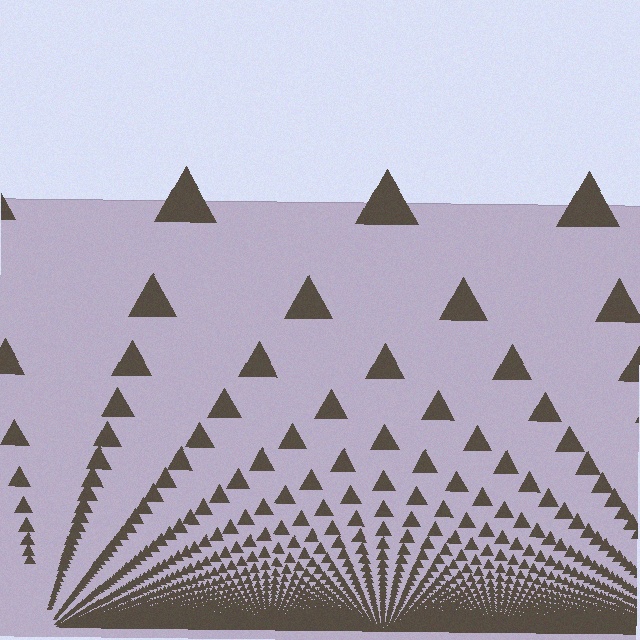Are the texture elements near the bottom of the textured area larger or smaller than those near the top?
Smaller. The gradient is inverted — elements near the bottom are smaller and denser.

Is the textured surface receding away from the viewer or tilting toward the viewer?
The surface appears to tilt toward the viewer. Texture elements get larger and sparser toward the top.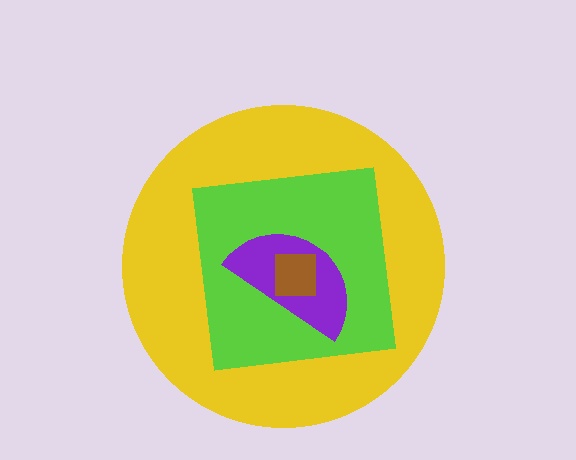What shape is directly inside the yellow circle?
The lime square.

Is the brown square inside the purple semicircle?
Yes.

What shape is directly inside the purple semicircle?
The brown square.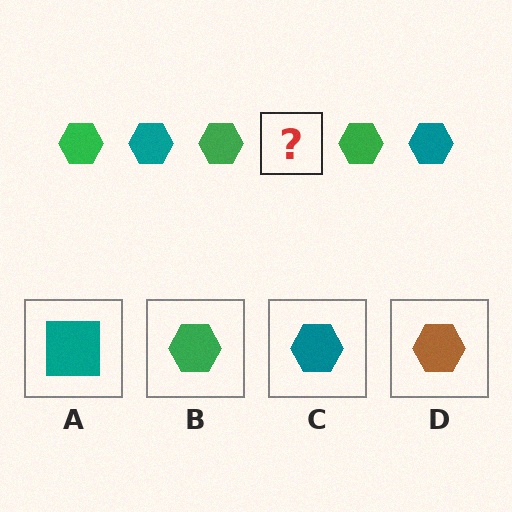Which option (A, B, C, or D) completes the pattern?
C.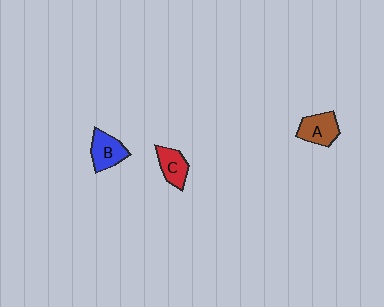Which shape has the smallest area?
Shape C (red).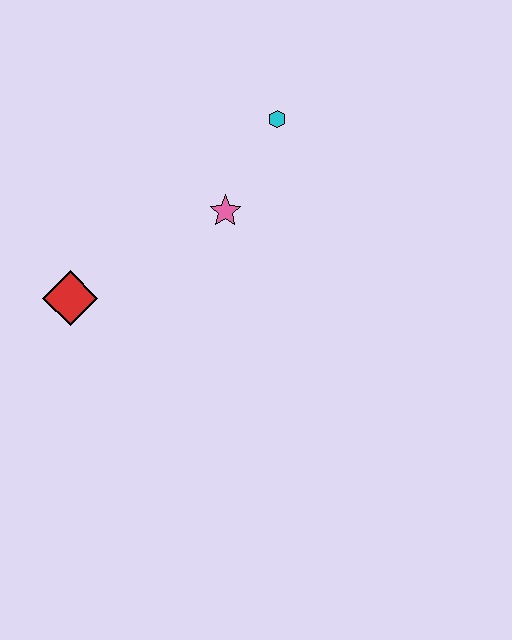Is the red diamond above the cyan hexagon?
No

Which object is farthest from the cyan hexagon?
The red diamond is farthest from the cyan hexagon.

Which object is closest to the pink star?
The cyan hexagon is closest to the pink star.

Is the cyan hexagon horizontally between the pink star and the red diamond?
No